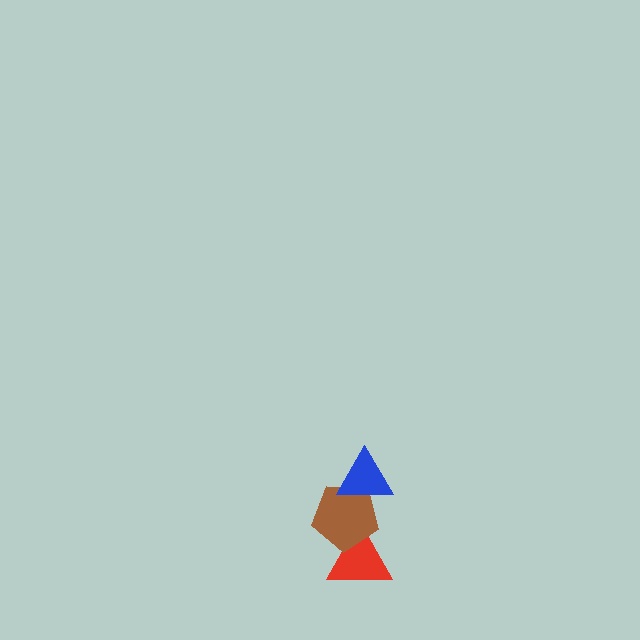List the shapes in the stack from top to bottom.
From top to bottom: the blue triangle, the brown pentagon, the red triangle.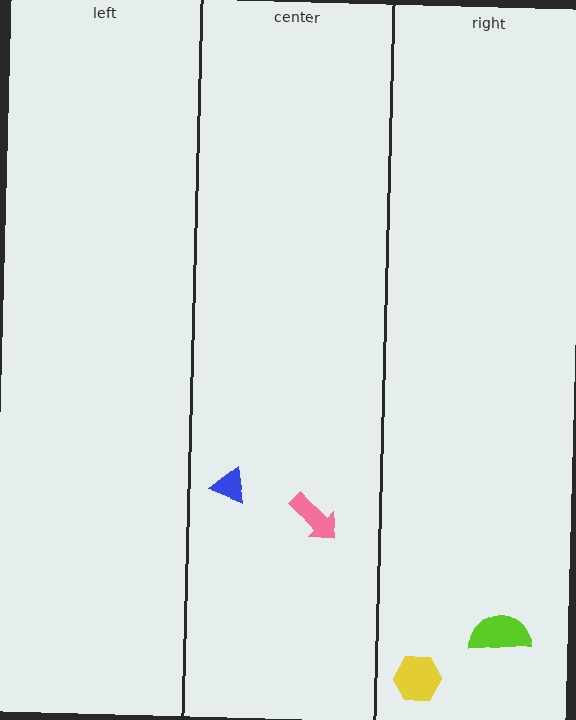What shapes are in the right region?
The yellow hexagon, the lime semicircle.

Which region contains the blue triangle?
The center region.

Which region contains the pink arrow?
The center region.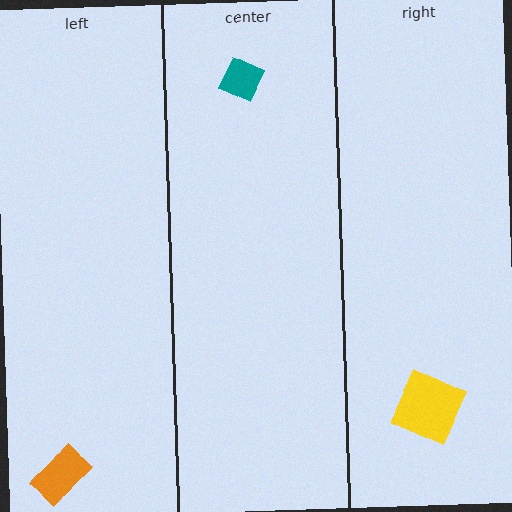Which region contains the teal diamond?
The center region.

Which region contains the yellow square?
The right region.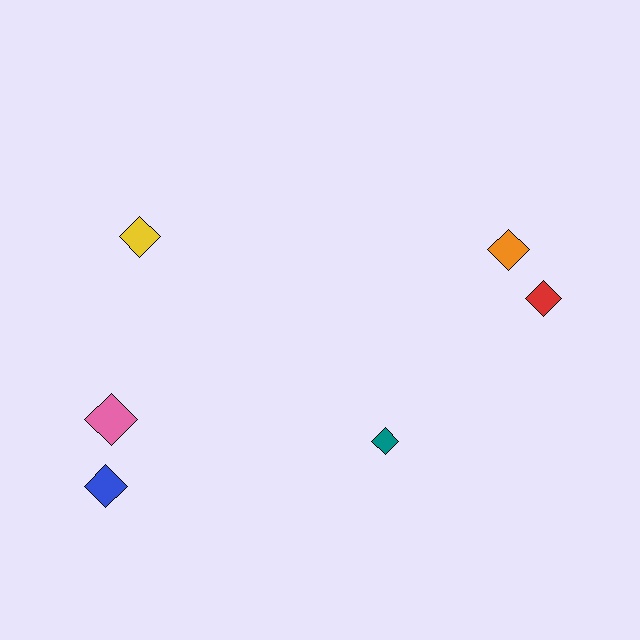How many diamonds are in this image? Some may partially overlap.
There are 6 diamonds.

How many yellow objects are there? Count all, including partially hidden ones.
There is 1 yellow object.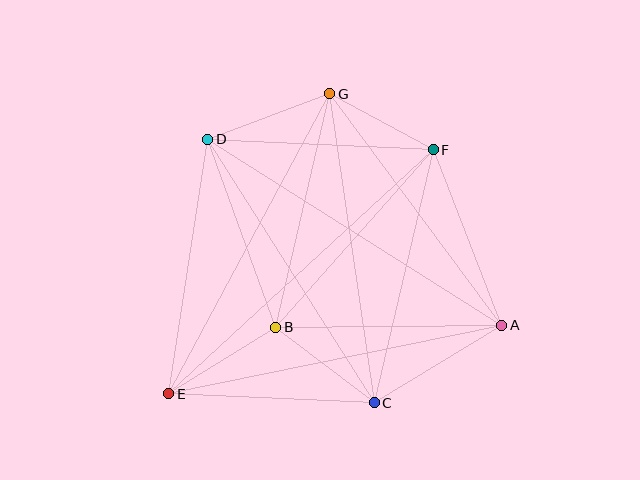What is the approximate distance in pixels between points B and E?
The distance between B and E is approximately 126 pixels.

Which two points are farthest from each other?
Points E and F are farthest from each other.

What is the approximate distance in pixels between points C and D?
The distance between C and D is approximately 312 pixels.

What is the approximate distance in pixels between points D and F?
The distance between D and F is approximately 226 pixels.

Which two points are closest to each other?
Points F and G are closest to each other.